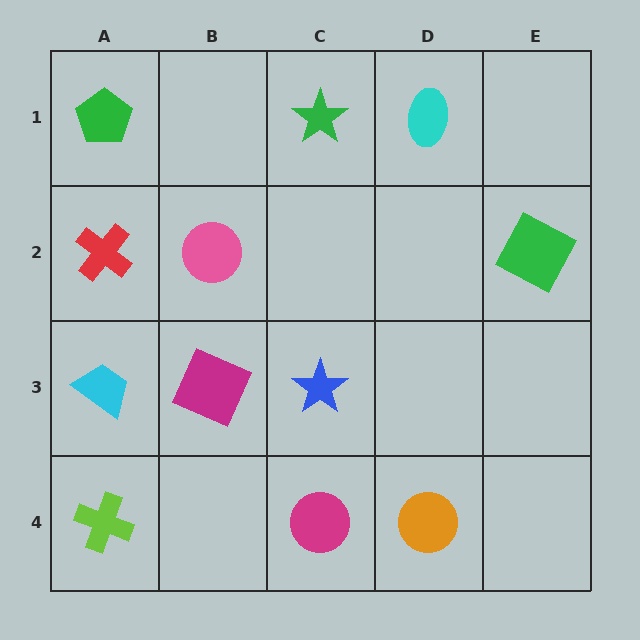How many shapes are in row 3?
3 shapes.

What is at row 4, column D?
An orange circle.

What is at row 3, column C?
A blue star.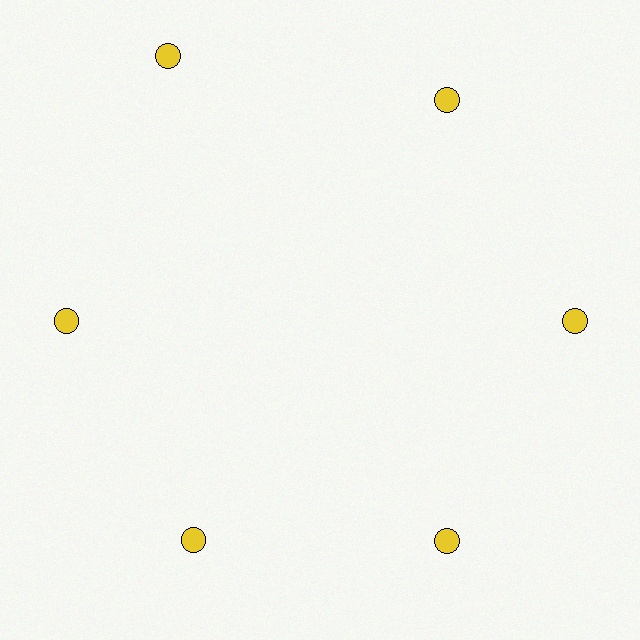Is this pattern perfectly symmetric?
No. The 6 yellow circles are arranged in a ring, but one element near the 11 o'clock position is pushed outward from the center, breaking the 6-fold rotational symmetry.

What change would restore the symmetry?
The symmetry would be restored by moving it inward, back onto the ring so that all 6 circles sit at equal angles and equal distance from the center.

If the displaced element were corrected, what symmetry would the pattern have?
It would have 6-fold rotational symmetry — the pattern would map onto itself every 60 degrees.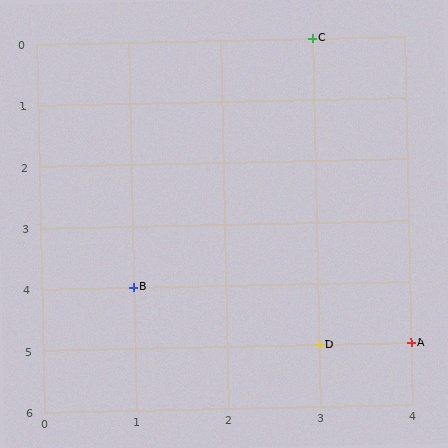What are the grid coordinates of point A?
Point A is at grid coordinates (4, 5).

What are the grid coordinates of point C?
Point C is at grid coordinates (3, 0).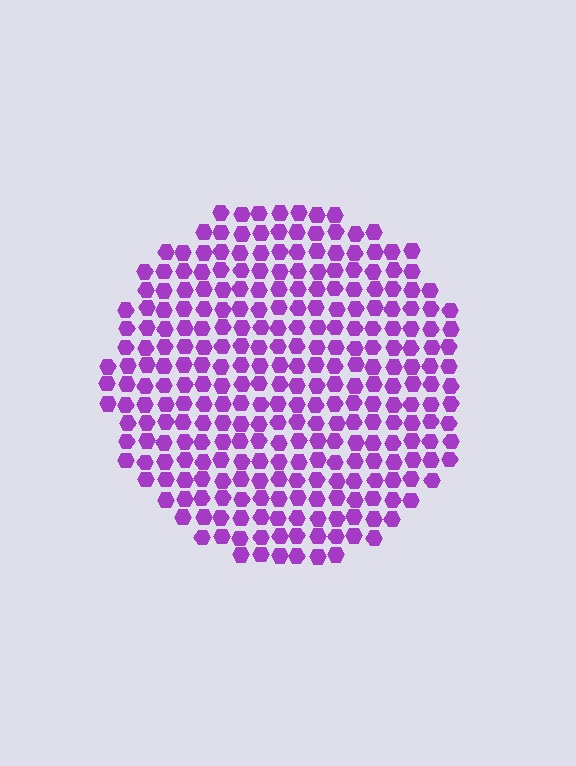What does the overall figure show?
The overall figure shows a circle.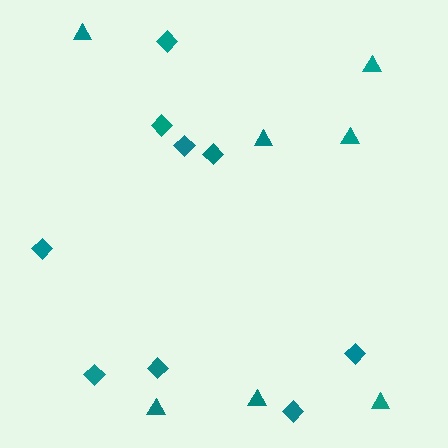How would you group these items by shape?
There are 2 groups: one group of diamonds (9) and one group of triangles (7).